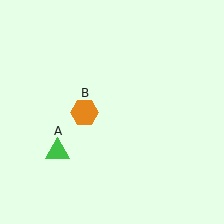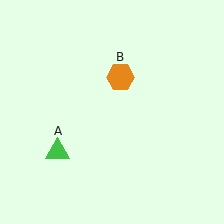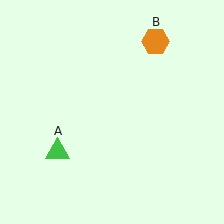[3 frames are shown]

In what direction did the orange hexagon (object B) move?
The orange hexagon (object B) moved up and to the right.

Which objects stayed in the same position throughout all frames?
Green triangle (object A) remained stationary.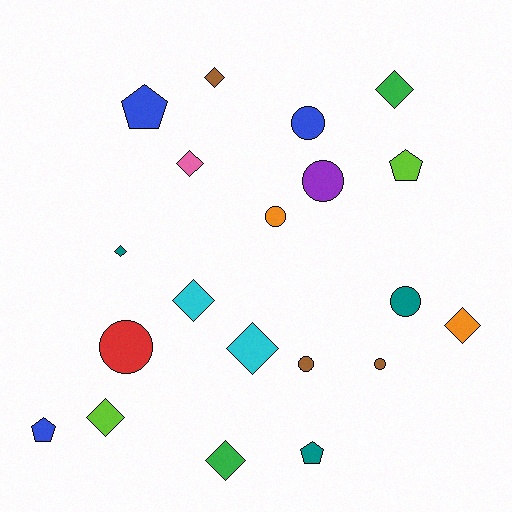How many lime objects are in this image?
There are 2 lime objects.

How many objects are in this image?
There are 20 objects.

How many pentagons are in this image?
There are 4 pentagons.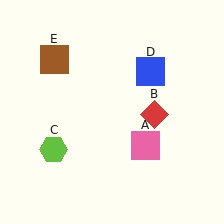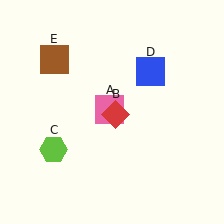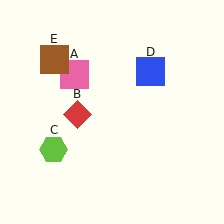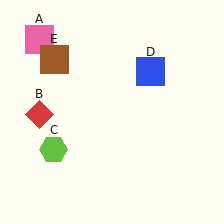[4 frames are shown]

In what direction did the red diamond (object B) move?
The red diamond (object B) moved left.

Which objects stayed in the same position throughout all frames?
Lime hexagon (object C) and blue square (object D) and brown square (object E) remained stationary.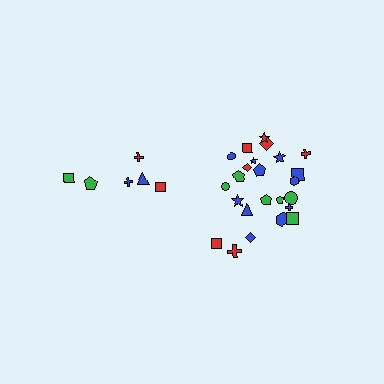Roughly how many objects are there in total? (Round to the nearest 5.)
Roughly 30 objects in total.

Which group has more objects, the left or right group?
The right group.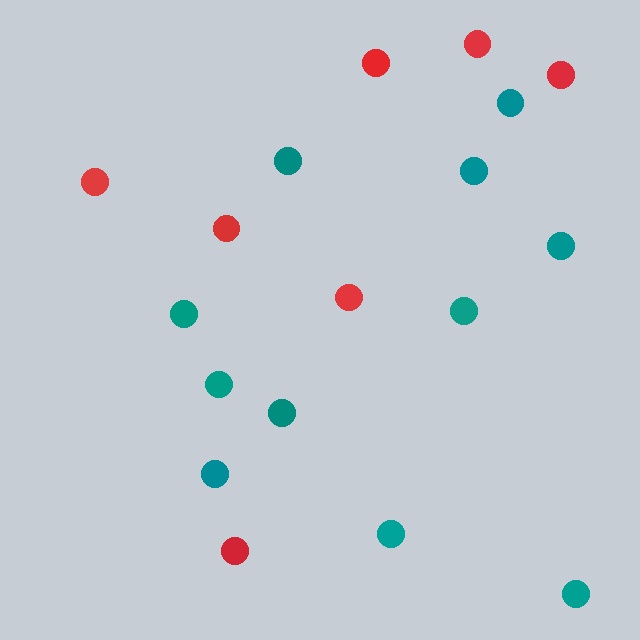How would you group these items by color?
There are 2 groups: one group of red circles (7) and one group of teal circles (11).